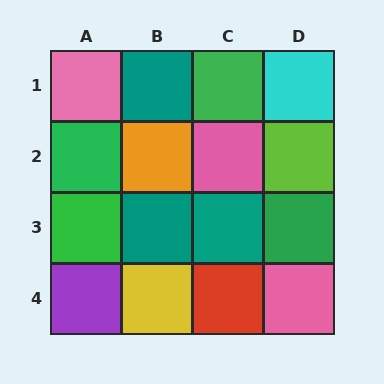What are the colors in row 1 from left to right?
Pink, teal, green, cyan.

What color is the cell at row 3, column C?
Teal.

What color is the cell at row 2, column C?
Pink.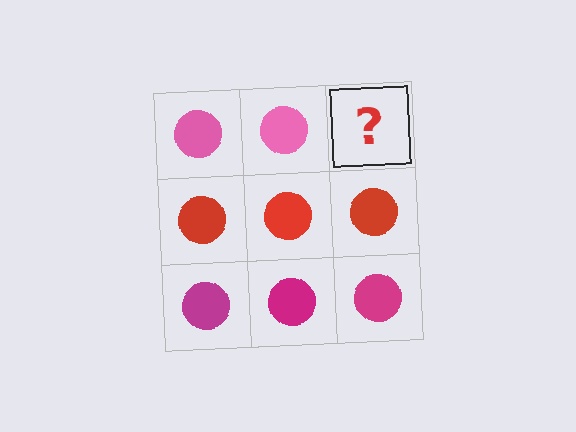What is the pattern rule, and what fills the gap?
The rule is that each row has a consistent color. The gap should be filled with a pink circle.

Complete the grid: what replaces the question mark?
The question mark should be replaced with a pink circle.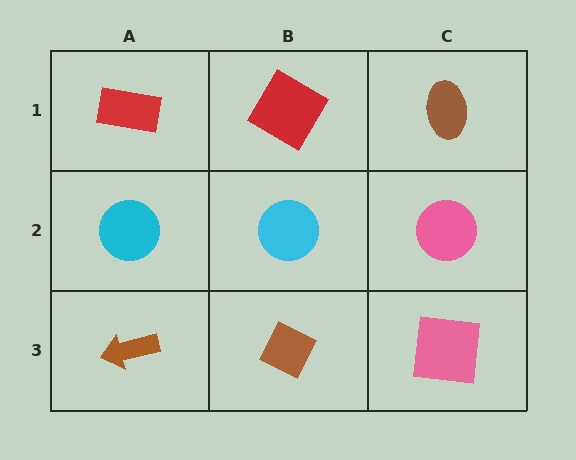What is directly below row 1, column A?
A cyan circle.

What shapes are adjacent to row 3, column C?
A pink circle (row 2, column C), a brown diamond (row 3, column B).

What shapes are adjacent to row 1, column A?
A cyan circle (row 2, column A), a red diamond (row 1, column B).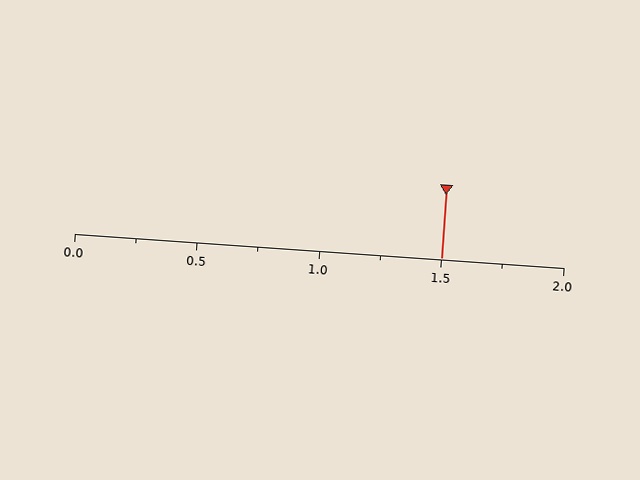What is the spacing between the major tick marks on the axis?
The major ticks are spaced 0.5 apart.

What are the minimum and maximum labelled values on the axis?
The axis runs from 0.0 to 2.0.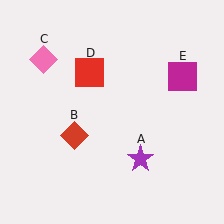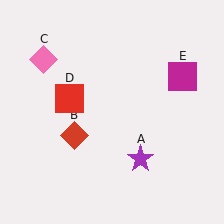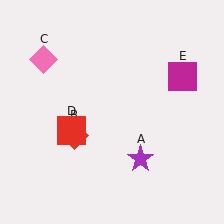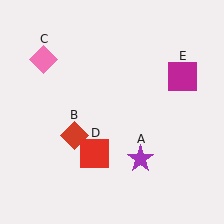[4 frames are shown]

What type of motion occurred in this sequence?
The red square (object D) rotated counterclockwise around the center of the scene.